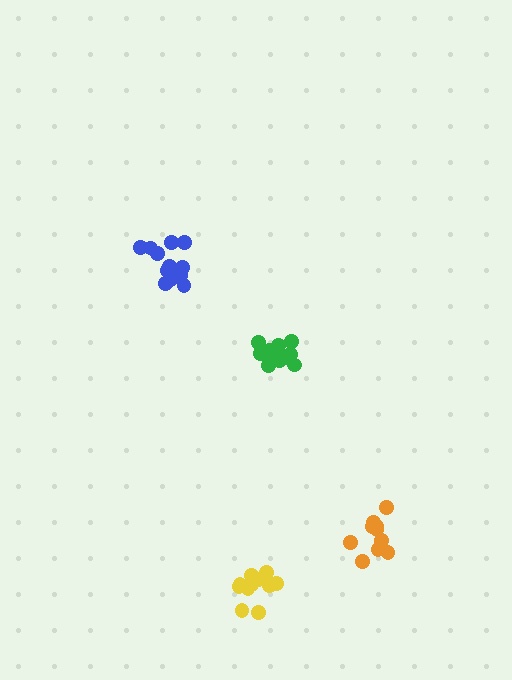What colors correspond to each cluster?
The clusters are colored: yellow, green, blue, orange.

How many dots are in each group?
Group 1: 11 dots, Group 2: 13 dots, Group 3: 14 dots, Group 4: 10 dots (48 total).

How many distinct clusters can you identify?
There are 4 distinct clusters.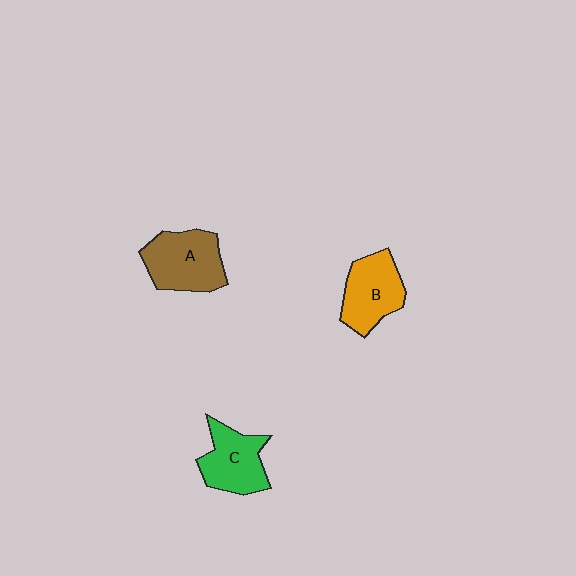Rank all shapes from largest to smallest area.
From largest to smallest: A (brown), B (orange), C (green).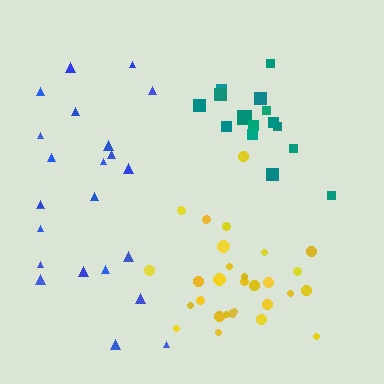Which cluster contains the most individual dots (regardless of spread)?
Yellow (29).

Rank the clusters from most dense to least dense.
yellow, teal, blue.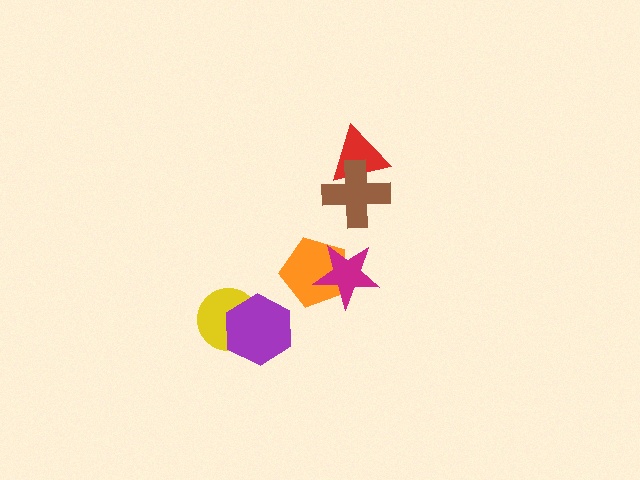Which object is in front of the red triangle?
The brown cross is in front of the red triangle.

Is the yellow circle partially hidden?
Yes, it is partially covered by another shape.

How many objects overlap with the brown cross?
1 object overlaps with the brown cross.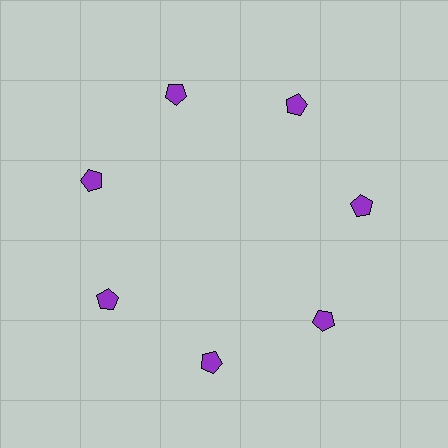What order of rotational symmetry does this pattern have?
This pattern has 7-fold rotational symmetry.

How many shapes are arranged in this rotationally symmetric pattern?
There are 7 shapes, arranged in 7 groups of 1.